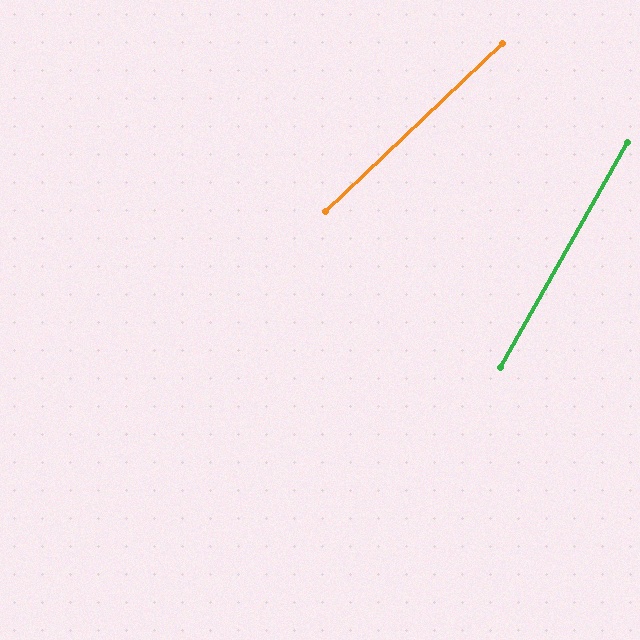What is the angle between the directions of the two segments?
Approximately 17 degrees.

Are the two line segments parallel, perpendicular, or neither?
Neither parallel nor perpendicular — they differ by about 17°.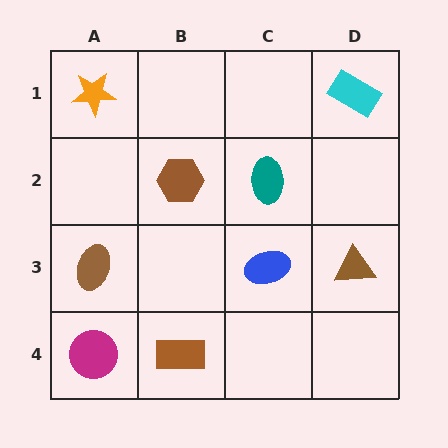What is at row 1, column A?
An orange star.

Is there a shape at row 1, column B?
No, that cell is empty.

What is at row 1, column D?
A cyan rectangle.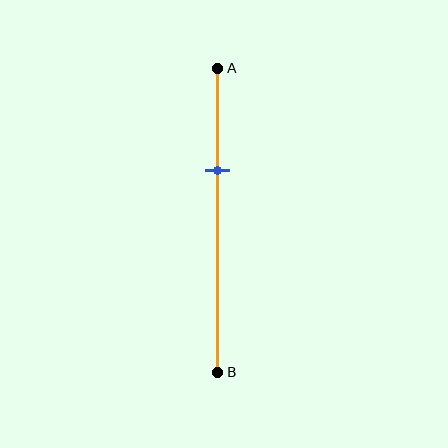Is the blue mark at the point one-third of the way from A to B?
Yes, the mark is approximately at the one-third point.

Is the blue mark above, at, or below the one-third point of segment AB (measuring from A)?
The blue mark is approximately at the one-third point of segment AB.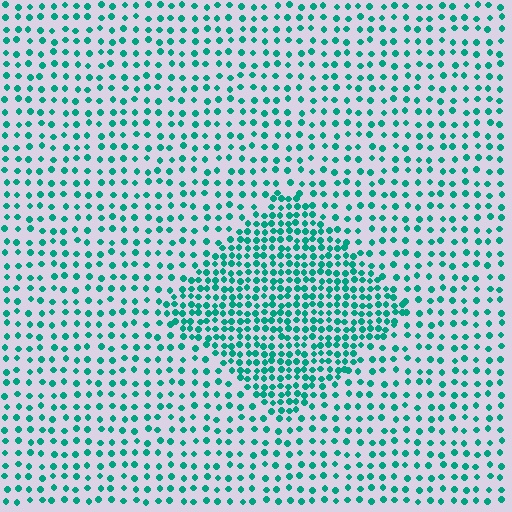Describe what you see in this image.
The image contains small teal elements arranged at two different densities. A diamond-shaped region is visible where the elements are more densely packed than the surrounding area.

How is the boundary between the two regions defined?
The boundary is defined by a change in element density (approximately 2.1x ratio). All elements are the same color, size, and shape.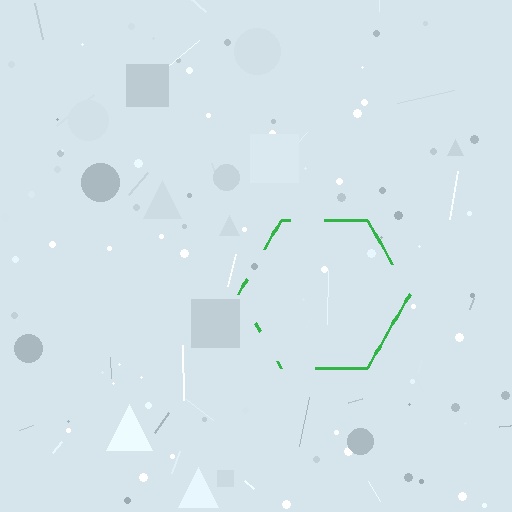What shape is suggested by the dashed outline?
The dashed outline suggests a hexagon.